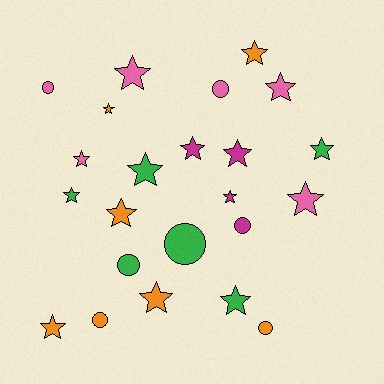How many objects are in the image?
There are 23 objects.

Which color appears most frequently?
Orange, with 7 objects.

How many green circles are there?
There are 2 green circles.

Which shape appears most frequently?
Star, with 16 objects.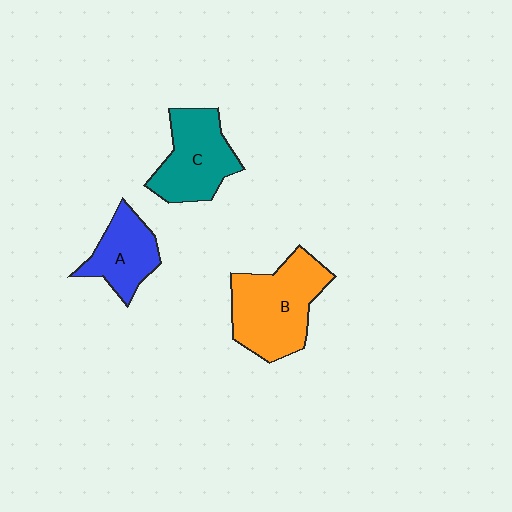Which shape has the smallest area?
Shape A (blue).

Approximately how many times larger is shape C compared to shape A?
Approximately 1.3 times.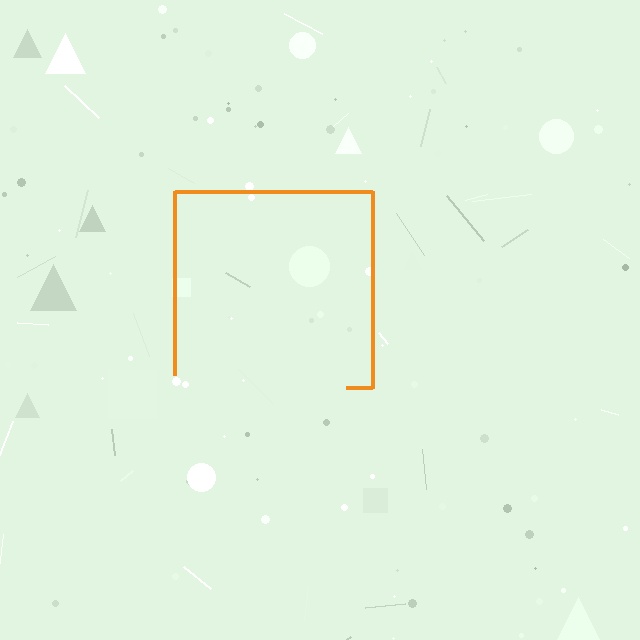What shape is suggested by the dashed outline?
The dashed outline suggests a square.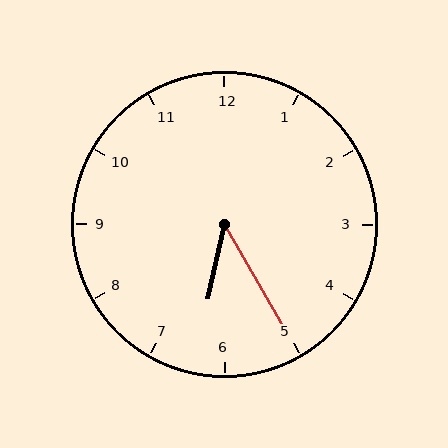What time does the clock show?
6:25.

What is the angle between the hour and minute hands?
Approximately 42 degrees.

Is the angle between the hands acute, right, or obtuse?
It is acute.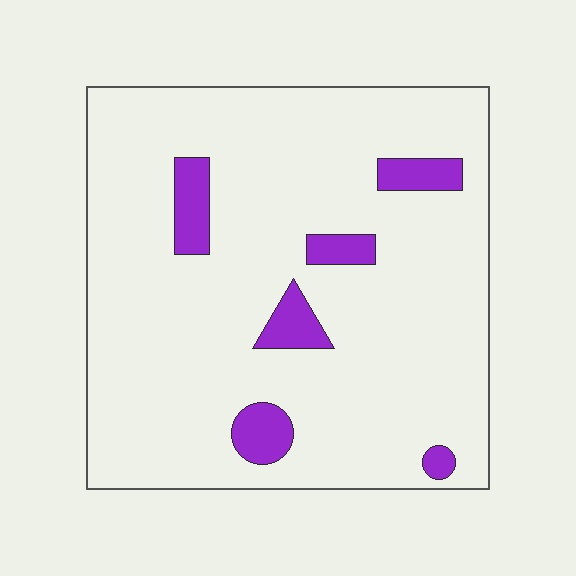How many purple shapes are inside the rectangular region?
6.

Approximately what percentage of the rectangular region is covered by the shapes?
Approximately 10%.